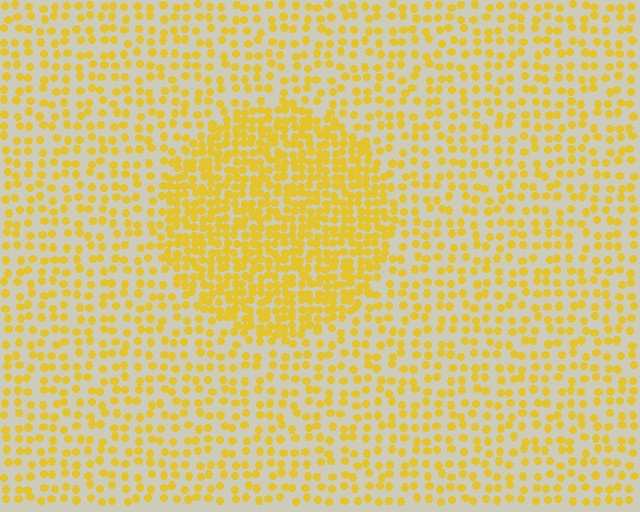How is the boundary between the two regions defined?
The boundary is defined by a change in element density (approximately 2.1x ratio). All elements are the same color, size, and shape.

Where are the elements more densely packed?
The elements are more densely packed inside the circle boundary.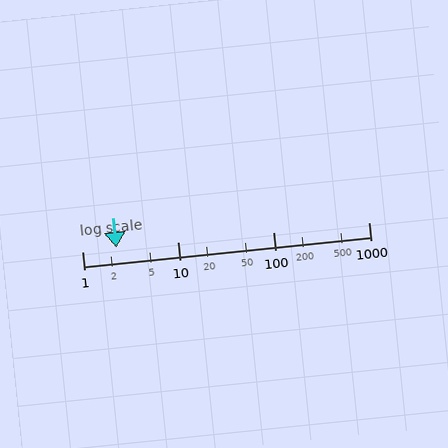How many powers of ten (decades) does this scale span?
The scale spans 3 decades, from 1 to 1000.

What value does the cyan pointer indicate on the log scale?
The pointer indicates approximately 2.3.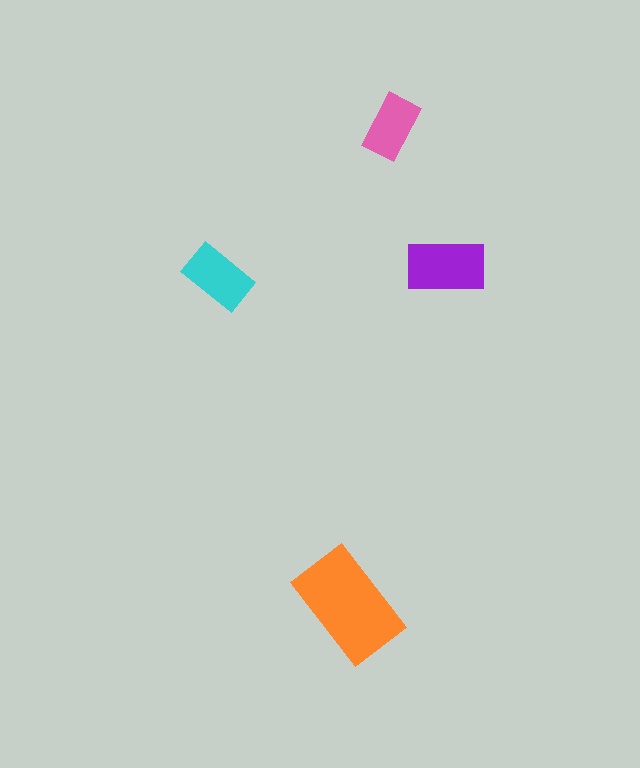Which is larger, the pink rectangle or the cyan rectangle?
The cyan one.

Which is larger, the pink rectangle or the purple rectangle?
The purple one.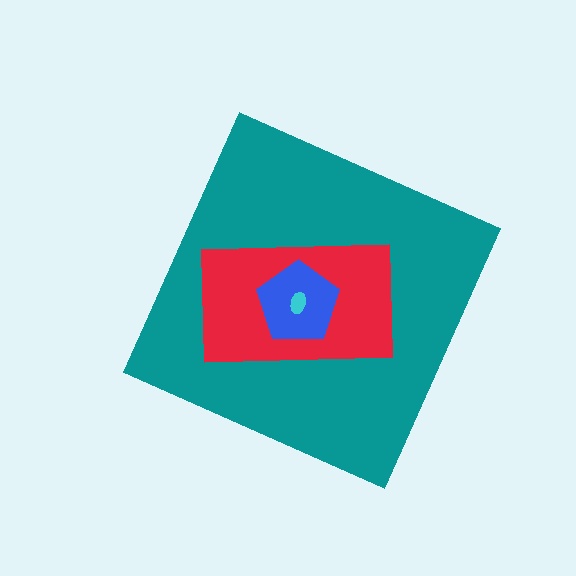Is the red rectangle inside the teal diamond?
Yes.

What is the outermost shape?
The teal diamond.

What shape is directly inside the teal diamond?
The red rectangle.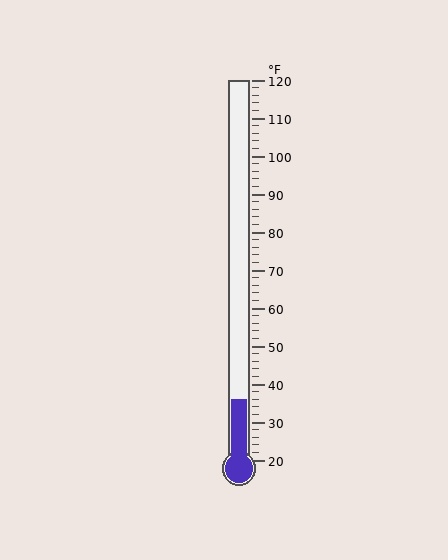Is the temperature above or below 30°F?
The temperature is above 30°F.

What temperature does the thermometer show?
The thermometer shows approximately 36°F.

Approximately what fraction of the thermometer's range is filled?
The thermometer is filled to approximately 15% of its range.